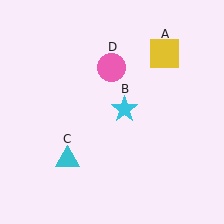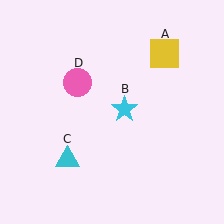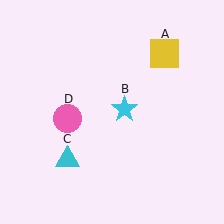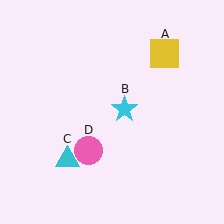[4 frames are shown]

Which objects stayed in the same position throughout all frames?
Yellow square (object A) and cyan star (object B) and cyan triangle (object C) remained stationary.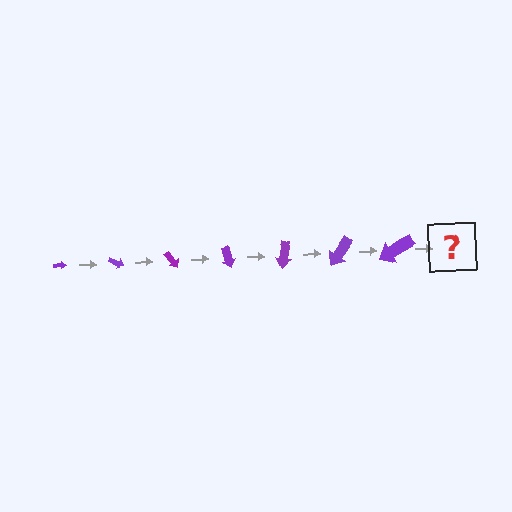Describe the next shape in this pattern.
It should be an arrow, larger than the previous one and rotated 175 degrees from the start.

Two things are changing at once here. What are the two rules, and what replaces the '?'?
The two rules are that the arrow grows larger each step and it rotates 25 degrees each step. The '?' should be an arrow, larger than the previous one and rotated 175 degrees from the start.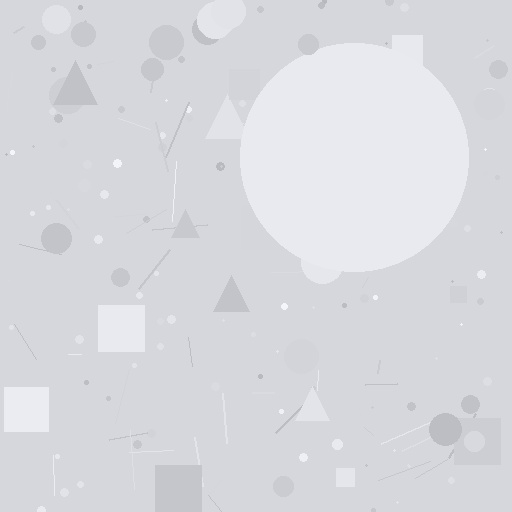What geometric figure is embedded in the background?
A circle is embedded in the background.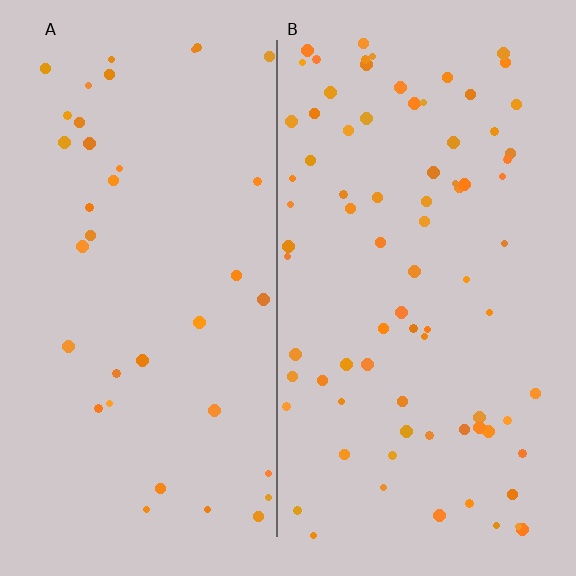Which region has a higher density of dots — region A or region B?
B (the right).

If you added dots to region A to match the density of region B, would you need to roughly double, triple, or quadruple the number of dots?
Approximately double.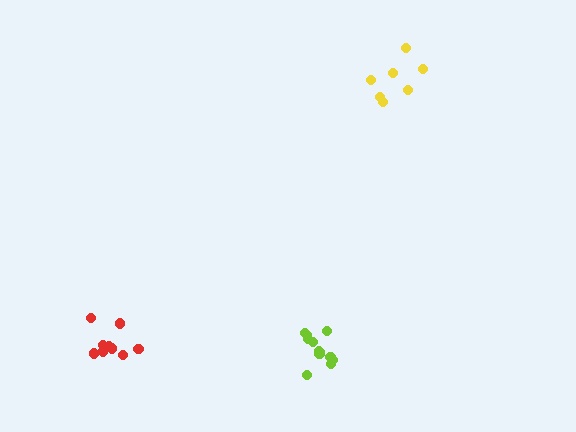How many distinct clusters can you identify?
There are 3 distinct clusters.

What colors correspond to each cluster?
The clusters are colored: red, yellow, lime.